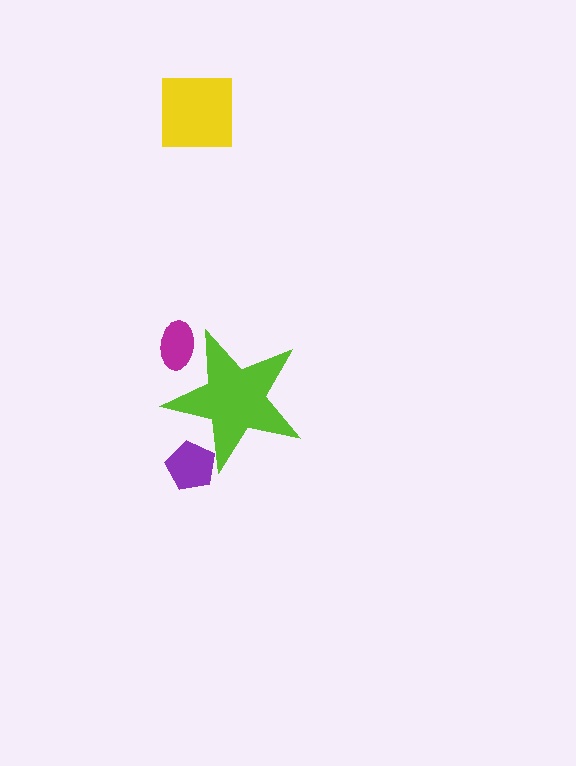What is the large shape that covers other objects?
A lime star.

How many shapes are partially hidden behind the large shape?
2 shapes are partially hidden.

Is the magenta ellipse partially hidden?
Yes, the magenta ellipse is partially hidden behind the lime star.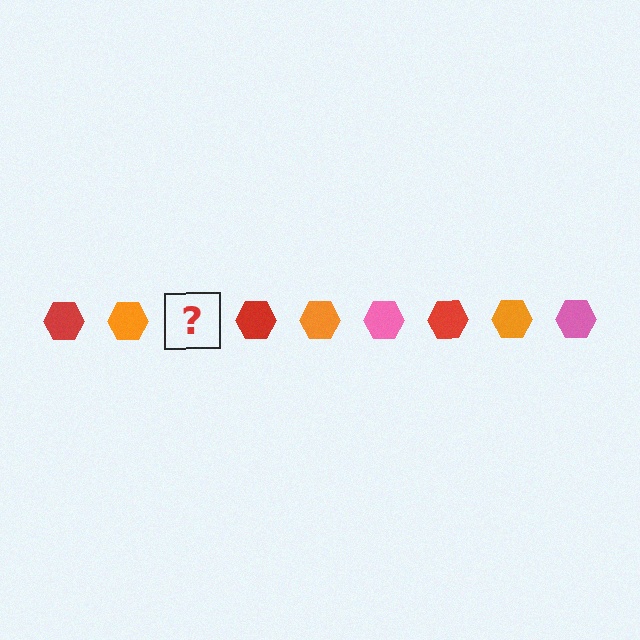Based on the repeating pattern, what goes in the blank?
The blank should be a pink hexagon.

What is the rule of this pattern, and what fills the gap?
The rule is that the pattern cycles through red, orange, pink hexagons. The gap should be filled with a pink hexagon.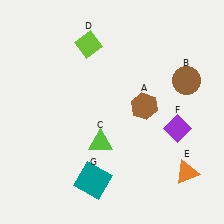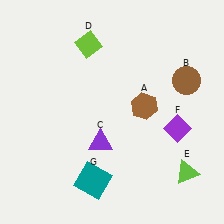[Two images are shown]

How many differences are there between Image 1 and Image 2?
There are 2 differences between the two images.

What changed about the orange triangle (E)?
In Image 1, E is orange. In Image 2, it changed to lime.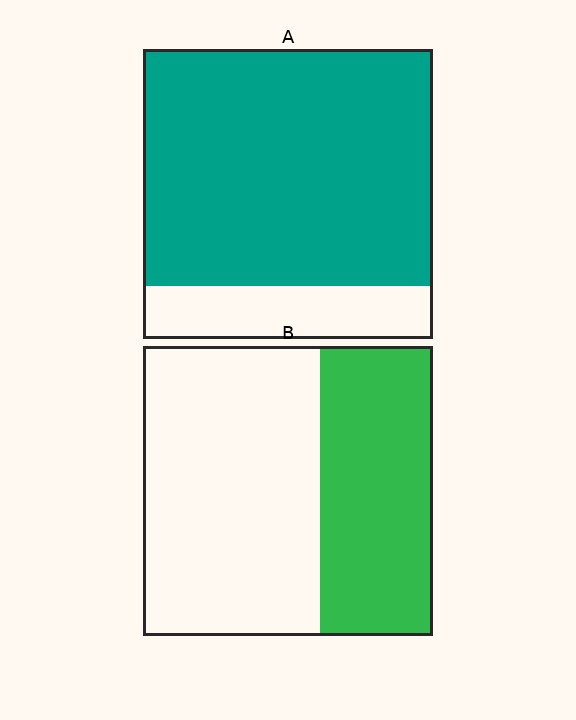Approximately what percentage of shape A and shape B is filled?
A is approximately 80% and B is approximately 40%.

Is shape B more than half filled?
No.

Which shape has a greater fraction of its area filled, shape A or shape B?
Shape A.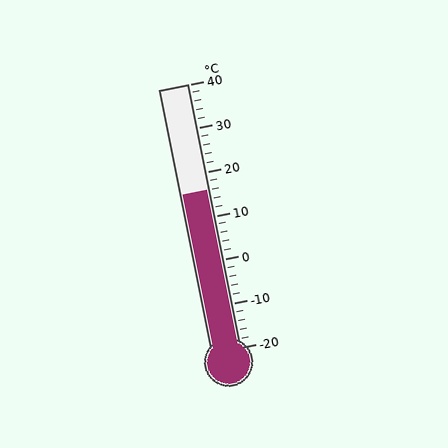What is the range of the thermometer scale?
The thermometer scale ranges from -20°C to 40°C.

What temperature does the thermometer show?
The thermometer shows approximately 16°C.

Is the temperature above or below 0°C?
The temperature is above 0°C.